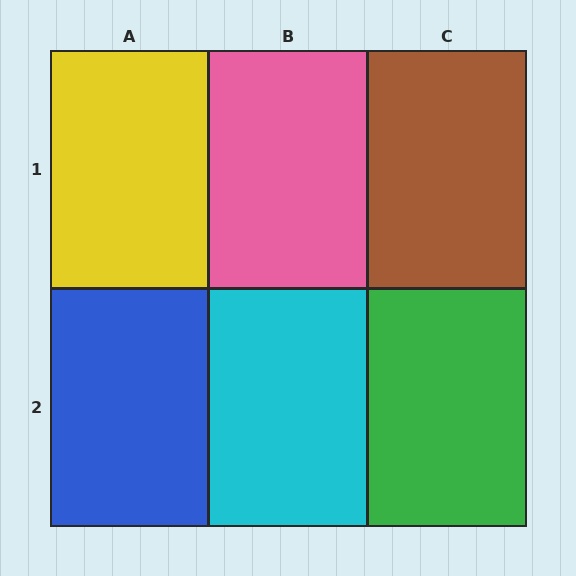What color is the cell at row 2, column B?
Cyan.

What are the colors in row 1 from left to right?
Yellow, pink, brown.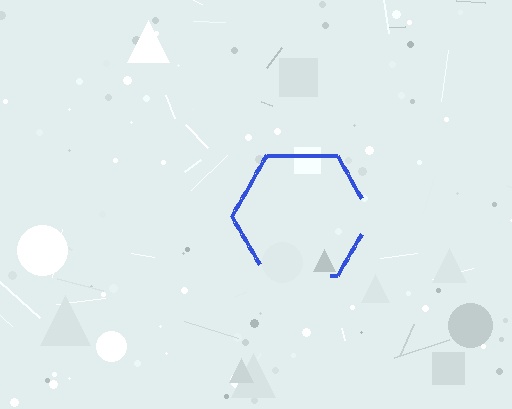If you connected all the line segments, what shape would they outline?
They would outline a hexagon.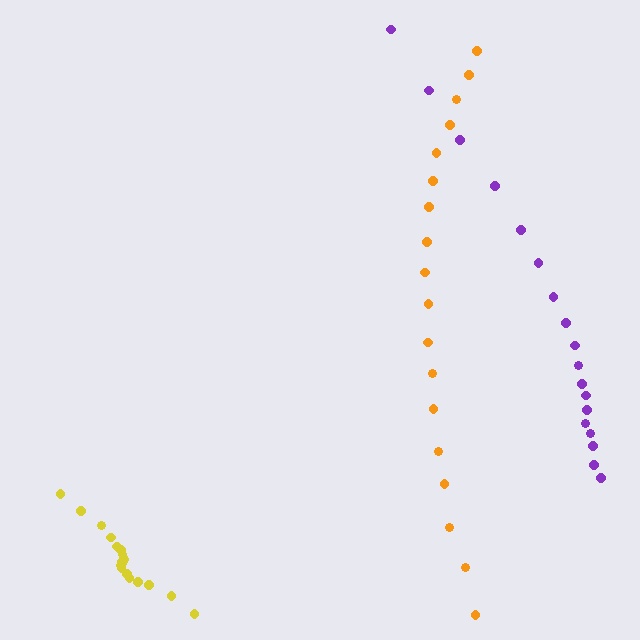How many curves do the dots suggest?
There are 3 distinct paths.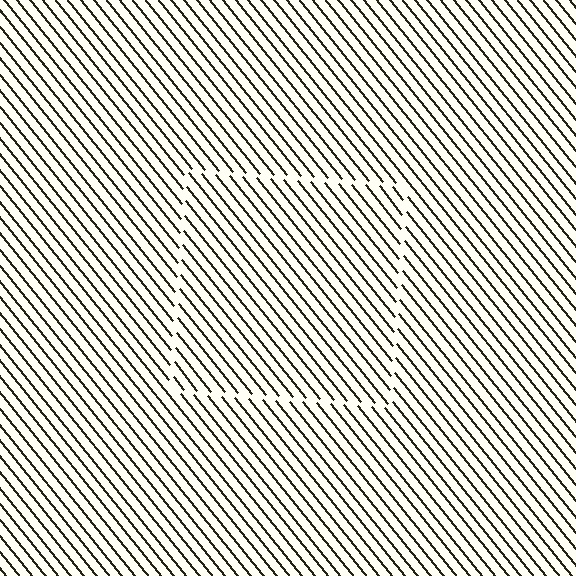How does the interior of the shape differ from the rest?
The interior of the shape contains the same grating, shifted by half a period — the contour is defined by the phase discontinuity where line-ends from the inner and outer gratings abut.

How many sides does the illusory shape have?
4 sides — the line-ends trace a square.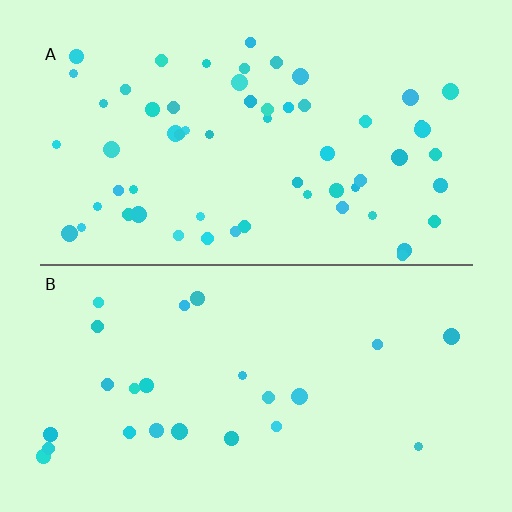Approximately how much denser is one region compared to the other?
Approximately 2.4× — region A over region B.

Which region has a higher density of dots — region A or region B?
A (the top).